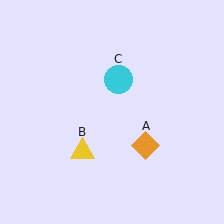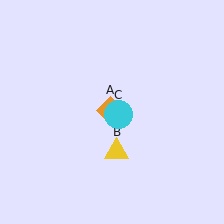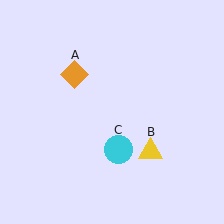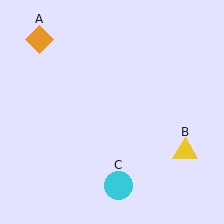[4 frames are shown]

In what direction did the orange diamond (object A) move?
The orange diamond (object A) moved up and to the left.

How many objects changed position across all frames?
3 objects changed position: orange diamond (object A), yellow triangle (object B), cyan circle (object C).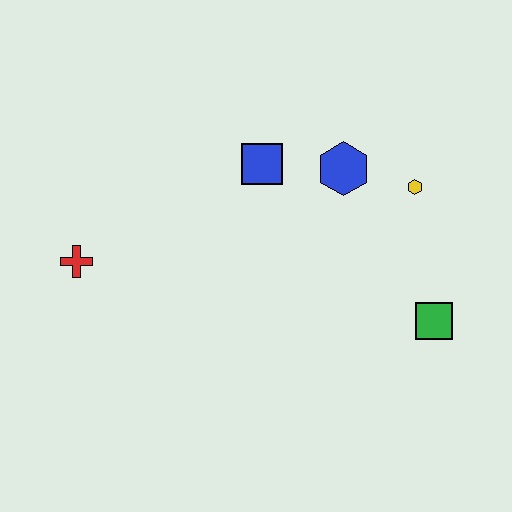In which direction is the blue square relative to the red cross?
The blue square is to the right of the red cross.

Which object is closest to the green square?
The yellow hexagon is closest to the green square.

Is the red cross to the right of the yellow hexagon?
No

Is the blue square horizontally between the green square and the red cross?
Yes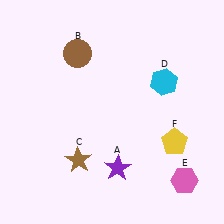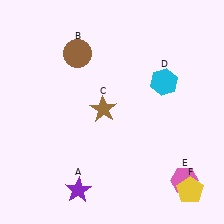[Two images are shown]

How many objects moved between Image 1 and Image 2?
3 objects moved between the two images.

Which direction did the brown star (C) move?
The brown star (C) moved up.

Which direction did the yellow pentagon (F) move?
The yellow pentagon (F) moved down.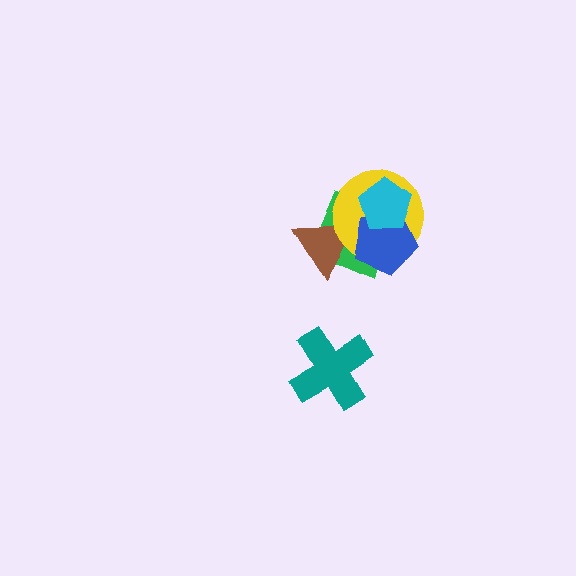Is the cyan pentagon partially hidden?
No, no other shape covers it.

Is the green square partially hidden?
Yes, it is partially covered by another shape.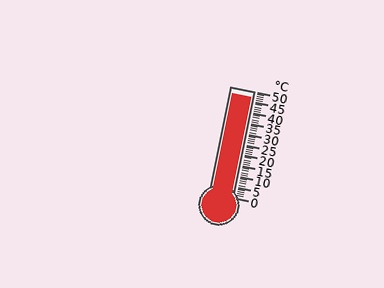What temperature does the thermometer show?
The thermometer shows approximately 47°C.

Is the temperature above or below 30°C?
The temperature is above 30°C.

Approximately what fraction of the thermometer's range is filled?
The thermometer is filled to approximately 95% of its range.